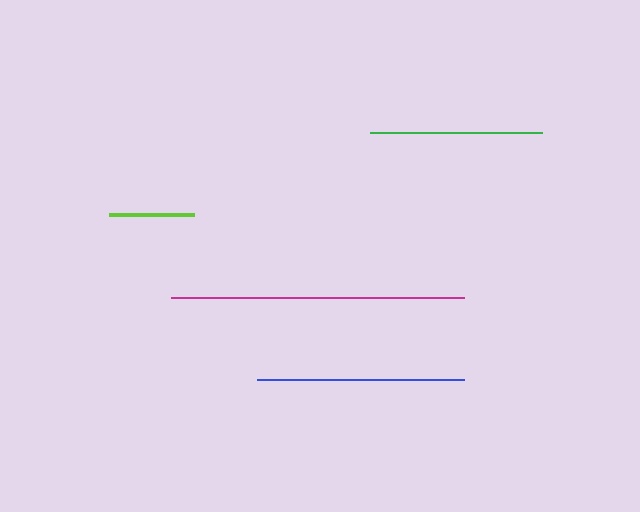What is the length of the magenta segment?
The magenta segment is approximately 292 pixels long.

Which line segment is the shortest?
The lime line is the shortest at approximately 85 pixels.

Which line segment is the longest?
The magenta line is the longest at approximately 292 pixels.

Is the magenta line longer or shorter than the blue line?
The magenta line is longer than the blue line.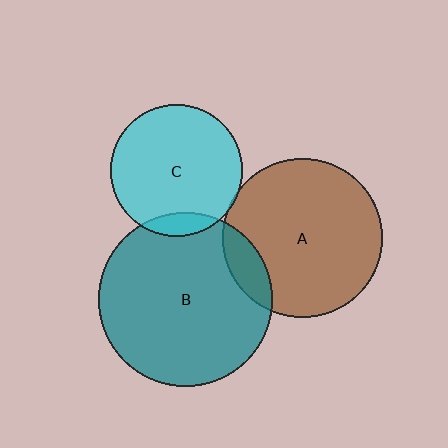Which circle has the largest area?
Circle B (teal).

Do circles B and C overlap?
Yes.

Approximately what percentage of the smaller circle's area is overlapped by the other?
Approximately 10%.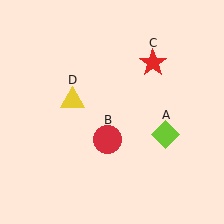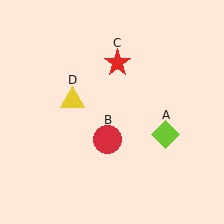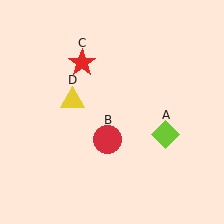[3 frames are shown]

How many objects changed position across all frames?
1 object changed position: red star (object C).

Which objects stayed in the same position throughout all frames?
Lime diamond (object A) and red circle (object B) and yellow triangle (object D) remained stationary.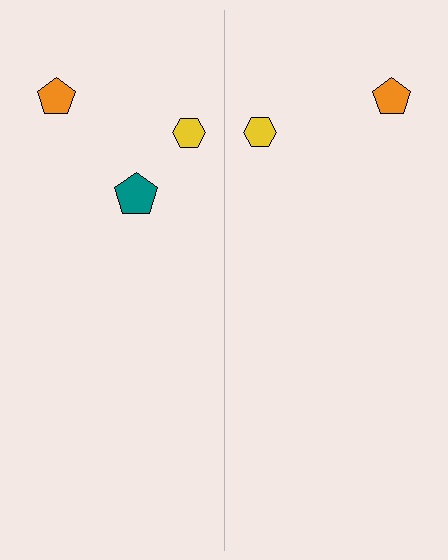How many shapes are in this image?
There are 5 shapes in this image.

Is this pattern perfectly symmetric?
No, the pattern is not perfectly symmetric. A teal pentagon is missing from the right side.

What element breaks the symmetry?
A teal pentagon is missing from the right side.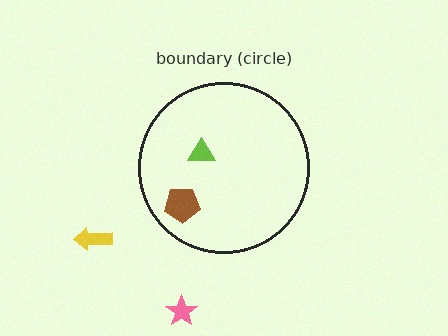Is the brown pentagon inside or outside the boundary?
Inside.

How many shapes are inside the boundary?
2 inside, 2 outside.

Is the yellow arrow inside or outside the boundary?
Outside.